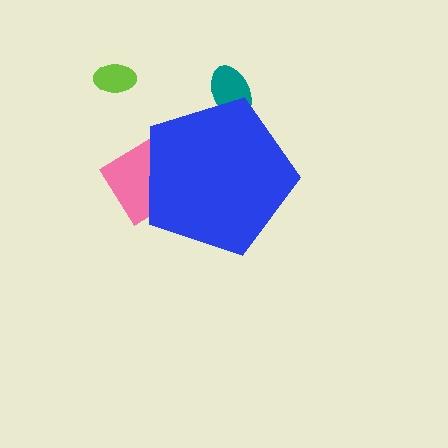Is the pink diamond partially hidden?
Yes, the pink diamond is partially hidden behind the blue pentagon.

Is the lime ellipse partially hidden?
No, the lime ellipse is fully visible.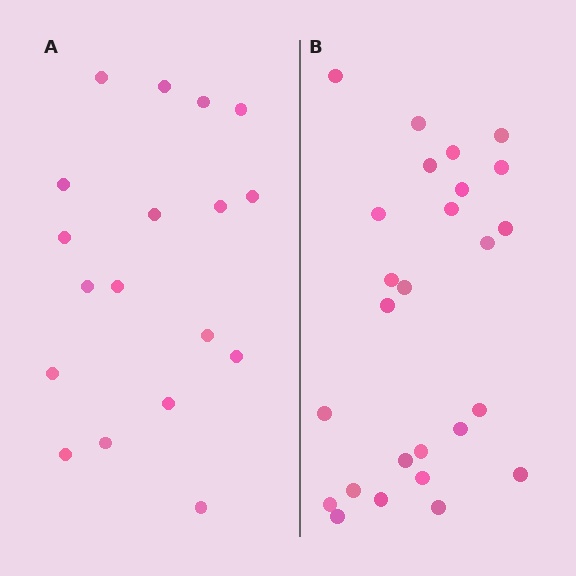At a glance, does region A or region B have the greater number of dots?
Region B (the right region) has more dots.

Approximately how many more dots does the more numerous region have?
Region B has roughly 8 or so more dots than region A.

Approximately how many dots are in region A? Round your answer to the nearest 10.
About 20 dots. (The exact count is 18, which rounds to 20.)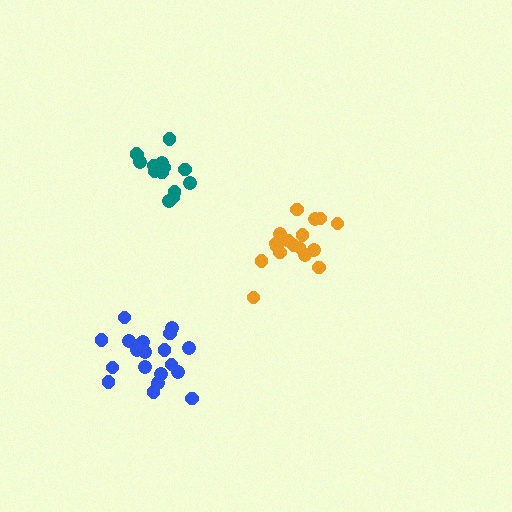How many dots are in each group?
Group 1: 20 dots, Group 2: 17 dots, Group 3: 14 dots (51 total).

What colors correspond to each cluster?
The clusters are colored: blue, orange, teal.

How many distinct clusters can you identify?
There are 3 distinct clusters.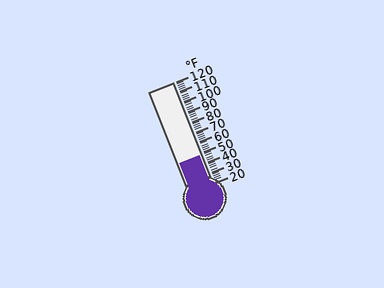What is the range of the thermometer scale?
The thermometer scale ranges from 20°F to 120°F.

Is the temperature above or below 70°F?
The temperature is below 70°F.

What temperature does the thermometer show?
The thermometer shows approximately 48°F.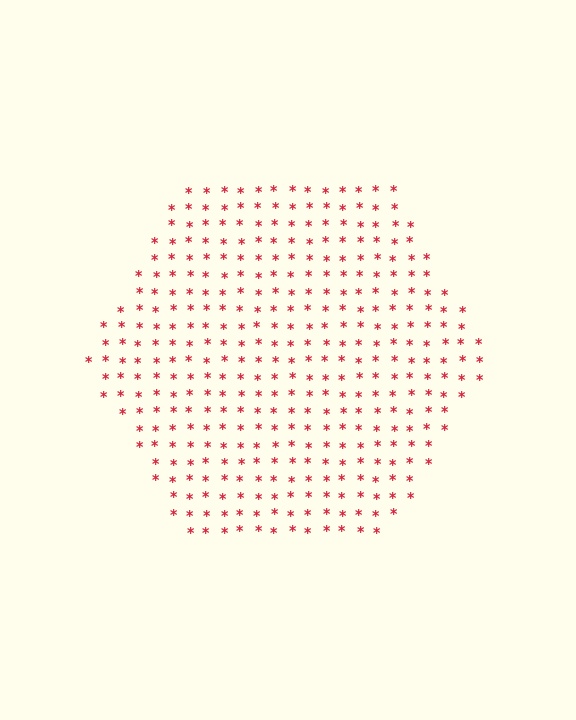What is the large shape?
The large shape is a hexagon.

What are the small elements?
The small elements are asterisks.